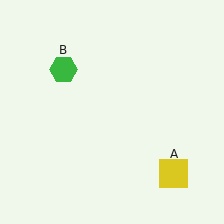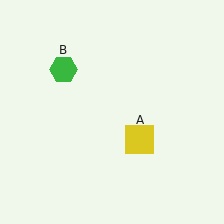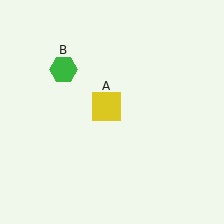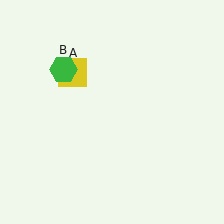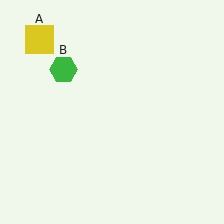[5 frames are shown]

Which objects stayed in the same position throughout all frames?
Green hexagon (object B) remained stationary.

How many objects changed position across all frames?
1 object changed position: yellow square (object A).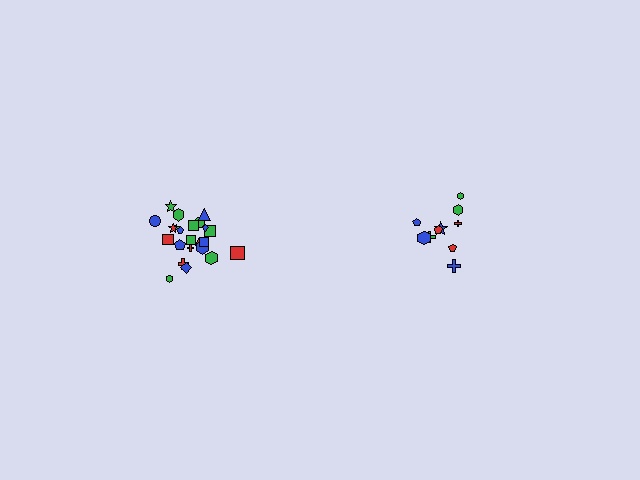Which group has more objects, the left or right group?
The left group.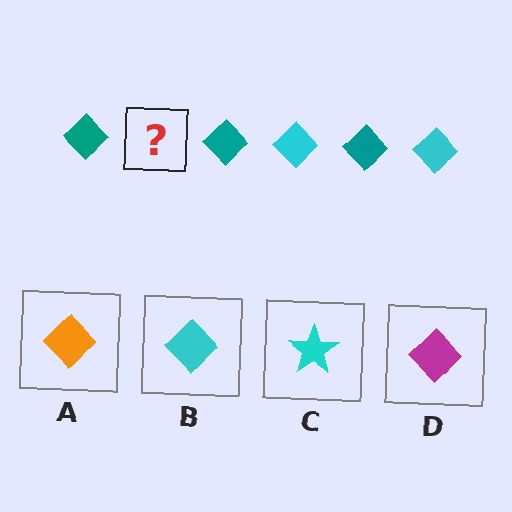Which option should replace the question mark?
Option B.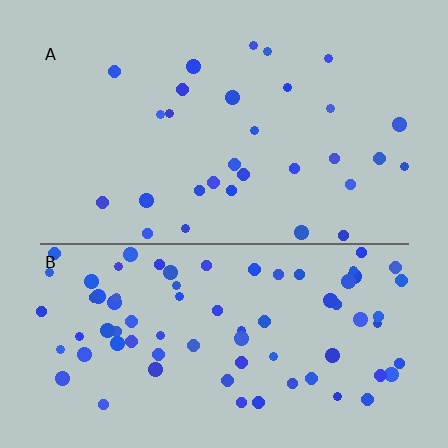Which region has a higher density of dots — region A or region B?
B (the bottom).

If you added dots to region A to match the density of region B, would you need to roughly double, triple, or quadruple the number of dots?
Approximately triple.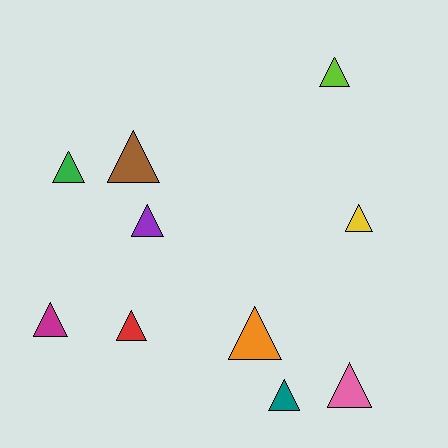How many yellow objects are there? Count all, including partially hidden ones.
There is 1 yellow object.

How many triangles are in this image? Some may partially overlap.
There are 10 triangles.